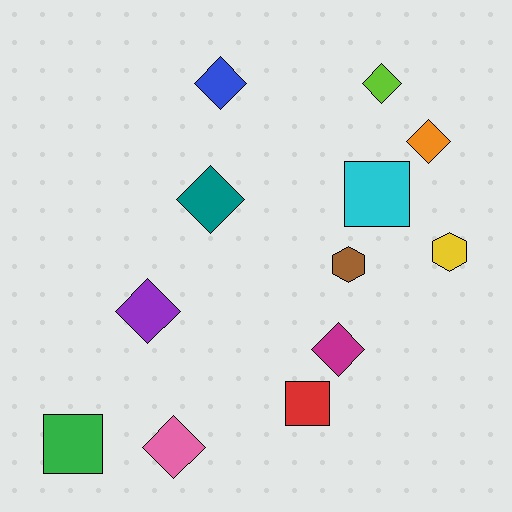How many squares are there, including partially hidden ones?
There are 3 squares.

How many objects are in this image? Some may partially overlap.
There are 12 objects.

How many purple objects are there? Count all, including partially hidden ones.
There is 1 purple object.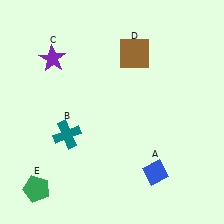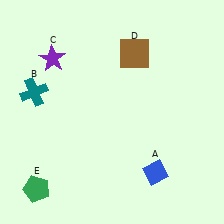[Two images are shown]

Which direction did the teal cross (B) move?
The teal cross (B) moved up.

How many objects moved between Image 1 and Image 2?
1 object moved between the two images.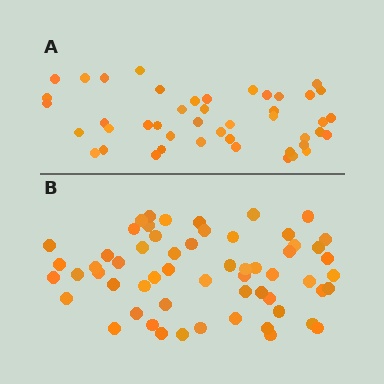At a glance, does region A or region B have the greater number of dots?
Region B (the bottom region) has more dots.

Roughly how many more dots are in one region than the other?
Region B has approximately 15 more dots than region A.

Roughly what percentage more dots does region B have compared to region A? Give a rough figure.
About 30% more.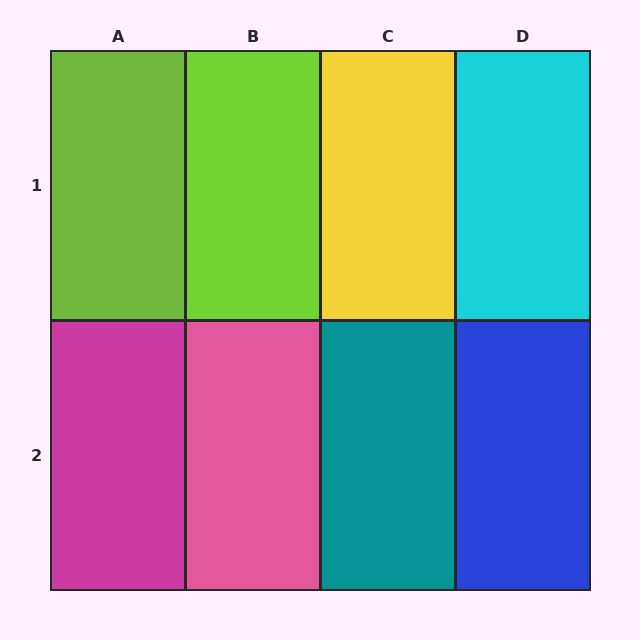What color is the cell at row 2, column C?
Teal.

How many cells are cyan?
1 cell is cyan.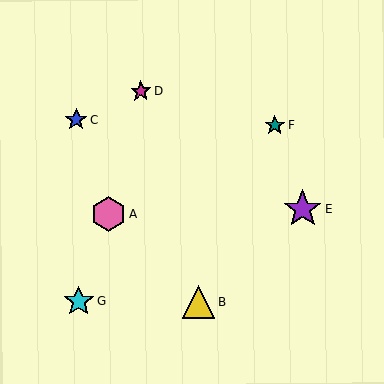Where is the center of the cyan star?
The center of the cyan star is at (79, 302).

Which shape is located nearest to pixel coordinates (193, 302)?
The yellow triangle (labeled B) at (199, 302) is nearest to that location.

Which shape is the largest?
The purple star (labeled E) is the largest.